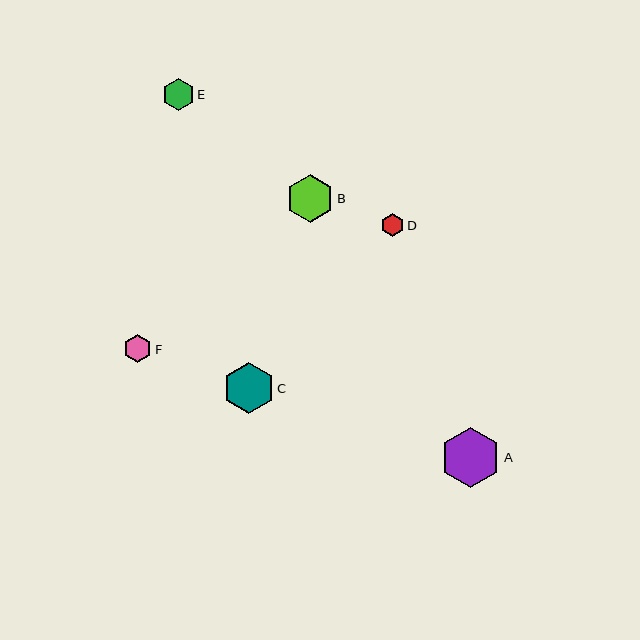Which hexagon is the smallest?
Hexagon D is the smallest with a size of approximately 23 pixels.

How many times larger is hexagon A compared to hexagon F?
Hexagon A is approximately 2.1 times the size of hexagon F.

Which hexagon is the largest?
Hexagon A is the largest with a size of approximately 60 pixels.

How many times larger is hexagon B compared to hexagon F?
Hexagon B is approximately 1.7 times the size of hexagon F.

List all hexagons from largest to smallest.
From largest to smallest: A, C, B, E, F, D.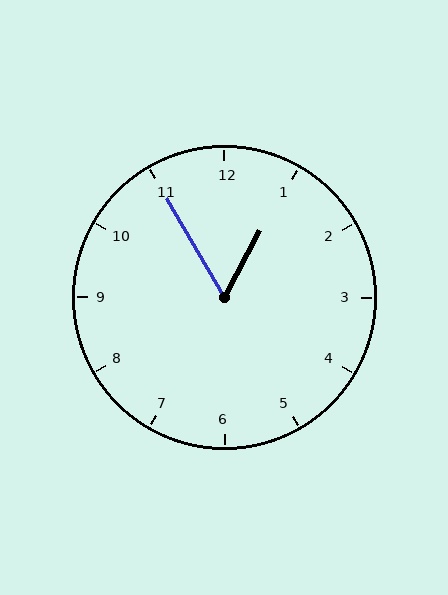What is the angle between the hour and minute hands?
Approximately 58 degrees.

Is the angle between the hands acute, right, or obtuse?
It is acute.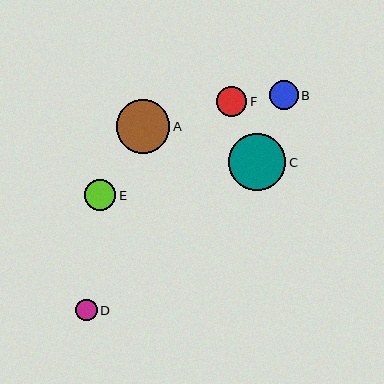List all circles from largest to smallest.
From largest to smallest: C, A, E, F, B, D.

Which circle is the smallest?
Circle D is the smallest with a size of approximately 21 pixels.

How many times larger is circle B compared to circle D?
Circle B is approximately 1.4 times the size of circle D.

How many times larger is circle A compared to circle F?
Circle A is approximately 1.8 times the size of circle F.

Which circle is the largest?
Circle C is the largest with a size of approximately 57 pixels.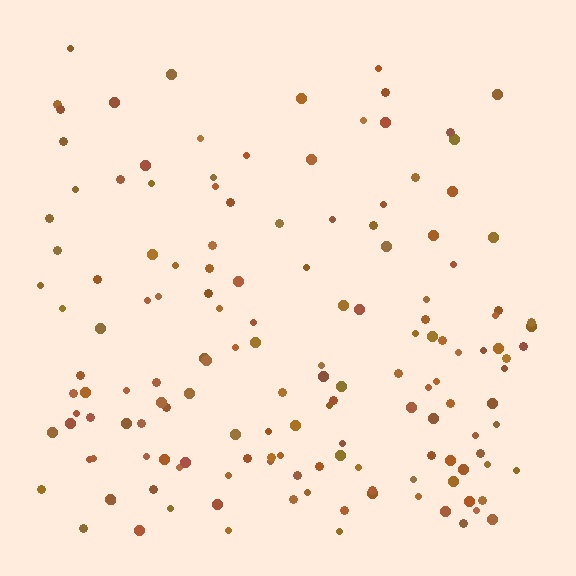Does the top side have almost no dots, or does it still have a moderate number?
Still a moderate number, just noticeably fewer than the bottom.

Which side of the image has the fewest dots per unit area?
The top.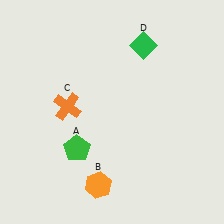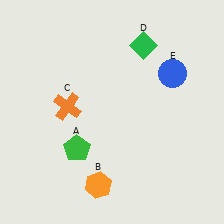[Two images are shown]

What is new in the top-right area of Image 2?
A blue circle (E) was added in the top-right area of Image 2.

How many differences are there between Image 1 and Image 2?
There is 1 difference between the two images.